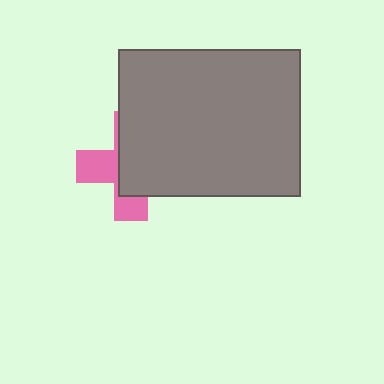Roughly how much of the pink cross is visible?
A small part of it is visible (roughly 39%).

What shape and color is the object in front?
The object in front is a gray rectangle.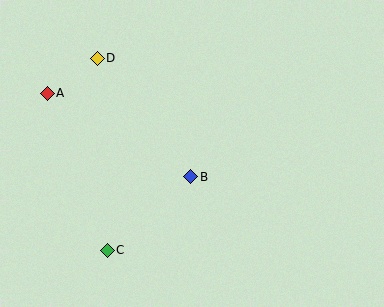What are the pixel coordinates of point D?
Point D is at (97, 58).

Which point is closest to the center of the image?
Point B at (191, 177) is closest to the center.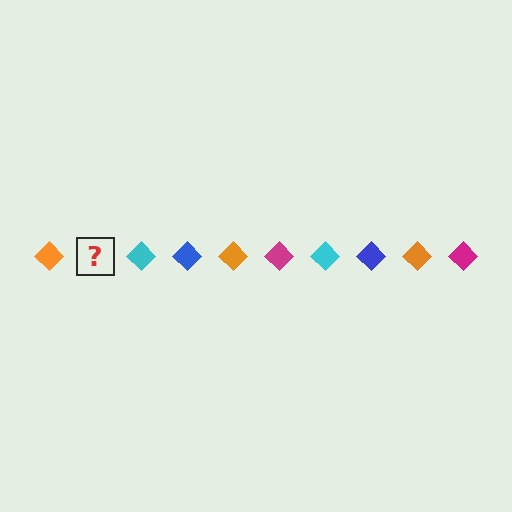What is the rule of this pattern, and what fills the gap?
The rule is that the pattern cycles through orange, magenta, cyan, blue diamonds. The gap should be filled with a magenta diamond.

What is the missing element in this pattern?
The missing element is a magenta diamond.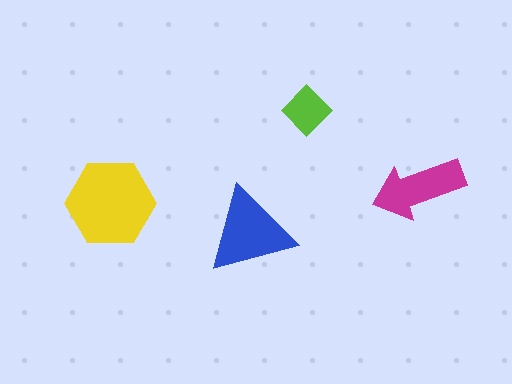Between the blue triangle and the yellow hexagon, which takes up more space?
The yellow hexagon.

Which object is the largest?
The yellow hexagon.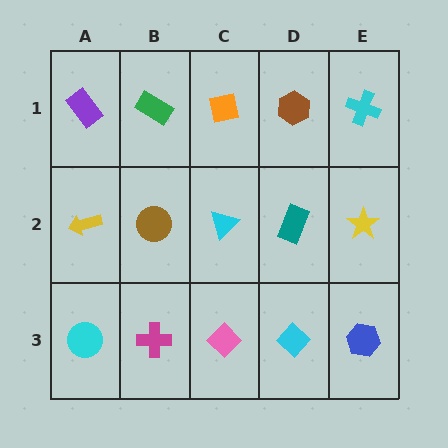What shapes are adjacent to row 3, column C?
A cyan triangle (row 2, column C), a magenta cross (row 3, column B), a cyan diamond (row 3, column D).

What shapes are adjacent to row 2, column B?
A green rectangle (row 1, column B), a magenta cross (row 3, column B), a yellow arrow (row 2, column A), a cyan triangle (row 2, column C).